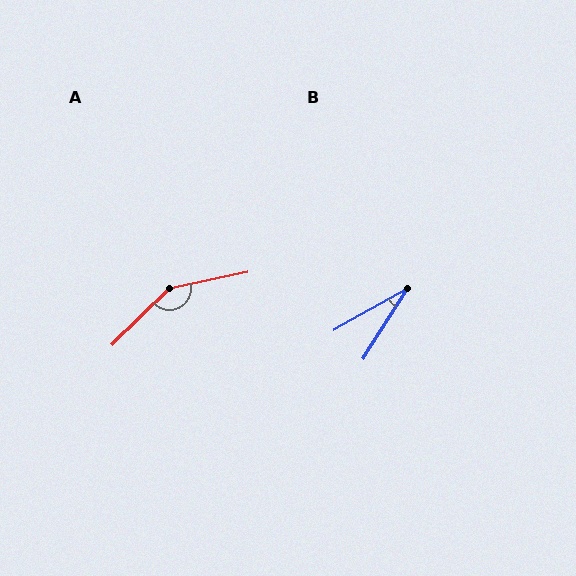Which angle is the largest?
A, at approximately 147 degrees.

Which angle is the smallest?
B, at approximately 28 degrees.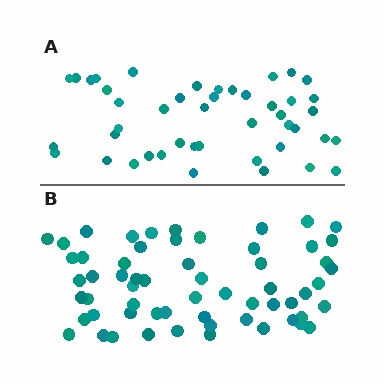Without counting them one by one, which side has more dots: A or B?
Region B (the bottom region) has more dots.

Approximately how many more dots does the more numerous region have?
Region B has approximately 15 more dots than region A.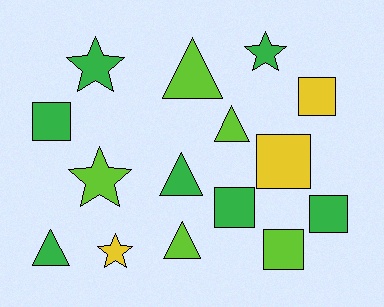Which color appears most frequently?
Green, with 7 objects.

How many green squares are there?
There are 3 green squares.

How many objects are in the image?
There are 15 objects.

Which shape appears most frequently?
Square, with 6 objects.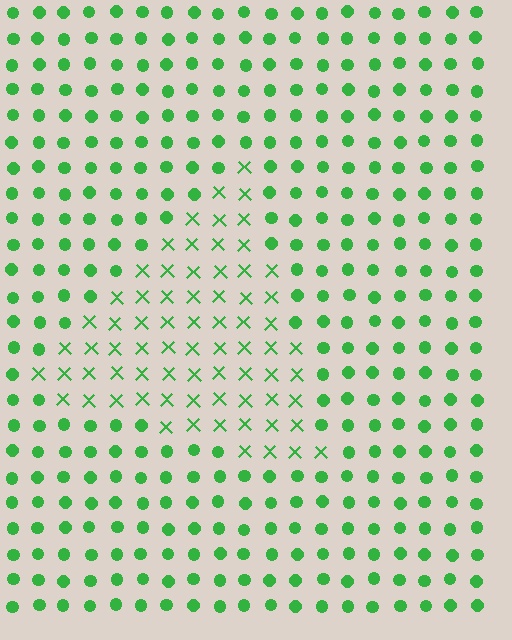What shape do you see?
I see a triangle.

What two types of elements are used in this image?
The image uses X marks inside the triangle region and circles outside it.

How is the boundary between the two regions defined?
The boundary is defined by a change in element shape: X marks inside vs. circles outside. All elements share the same color and spacing.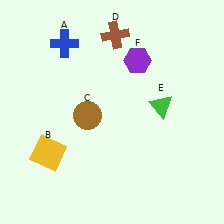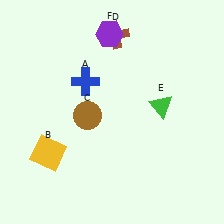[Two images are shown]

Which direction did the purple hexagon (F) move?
The purple hexagon (F) moved left.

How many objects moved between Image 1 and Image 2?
2 objects moved between the two images.